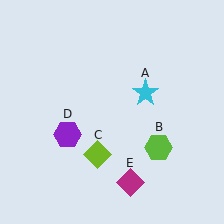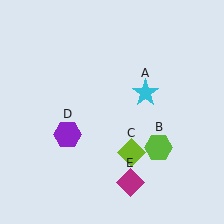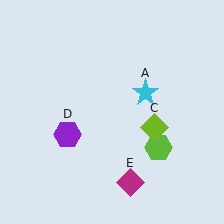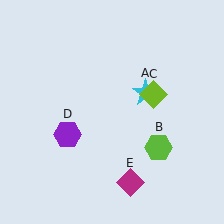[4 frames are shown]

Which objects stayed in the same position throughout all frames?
Cyan star (object A) and lime hexagon (object B) and purple hexagon (object D) and magenta diamond (object E) remained stationary.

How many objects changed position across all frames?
1 object changed position: lime diamond (object C).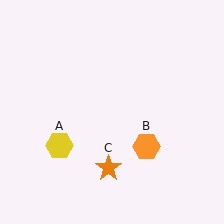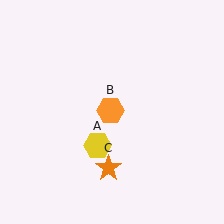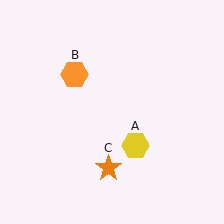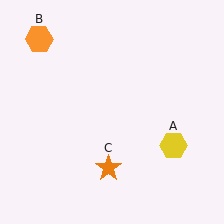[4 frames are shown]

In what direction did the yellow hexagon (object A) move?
The yellow hexagon (object A) moved right.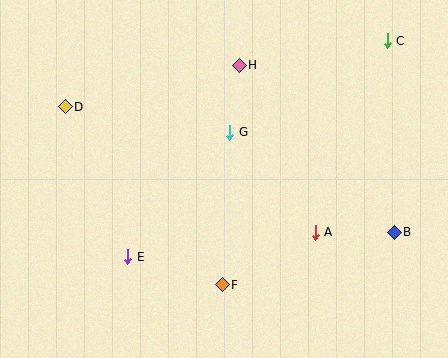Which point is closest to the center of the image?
Point G at (230, 132) is closest to the center.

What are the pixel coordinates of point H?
Point H is at (239, 65).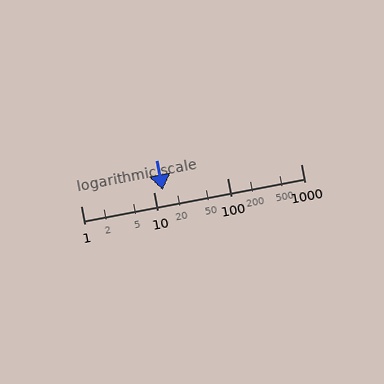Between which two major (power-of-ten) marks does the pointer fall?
The pointer is between 10 and 100.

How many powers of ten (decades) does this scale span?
The scale spans 3 decades, from 1 to 1000.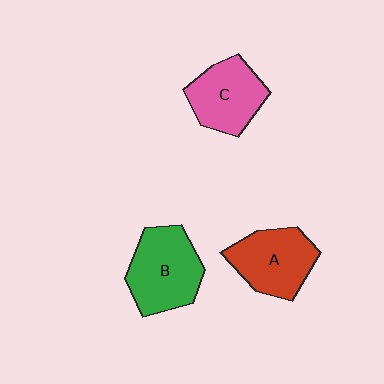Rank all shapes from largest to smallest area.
From largest to smallest: B (green), A (red), C (pink).